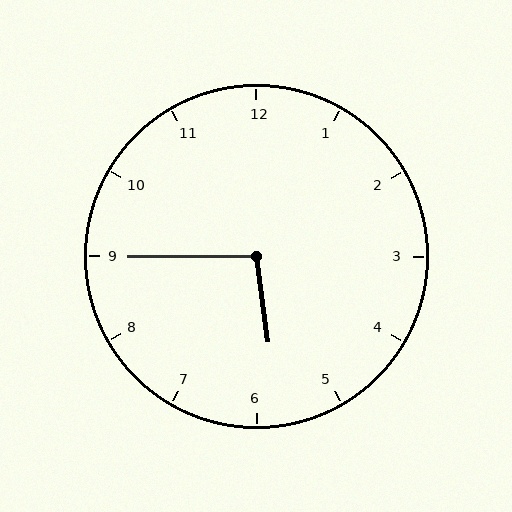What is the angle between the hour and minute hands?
Approximately 98 degrees.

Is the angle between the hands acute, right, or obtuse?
It is obtuse.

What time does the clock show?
5:45.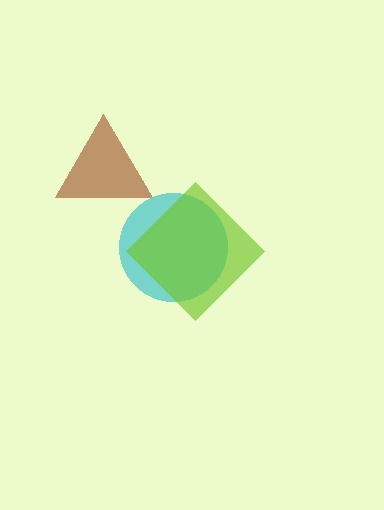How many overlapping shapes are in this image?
There are 3 overlapping shapes in the image.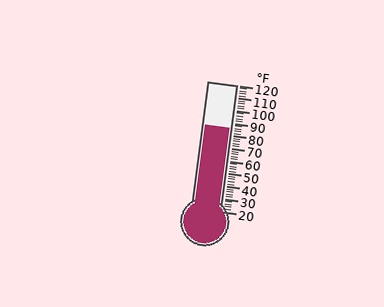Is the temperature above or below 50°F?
The temperature is above 50°F.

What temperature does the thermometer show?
The thermometer shows approximately 86°F.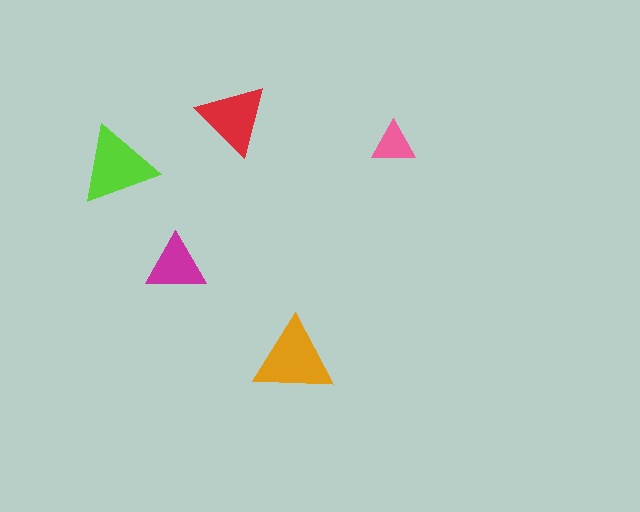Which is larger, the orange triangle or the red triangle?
The orange one.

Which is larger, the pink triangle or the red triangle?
The red one.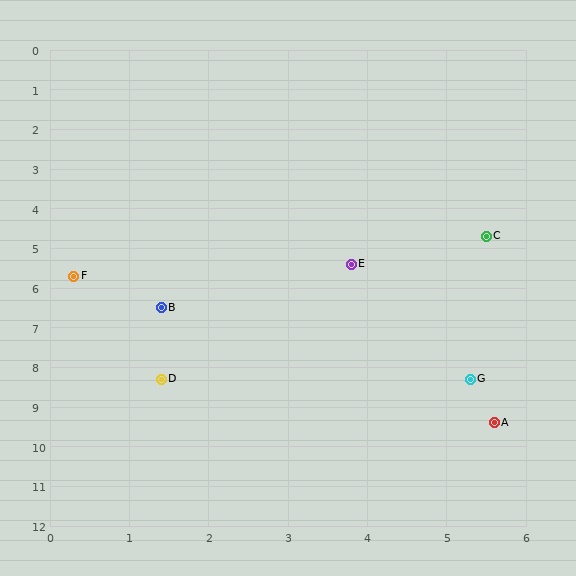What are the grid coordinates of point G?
Point G is at approximately (5.3, 8.3).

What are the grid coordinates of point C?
Point C is at approximately (5.5, 4.7).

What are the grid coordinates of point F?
Point F is at approximately (0.3, 5.7).